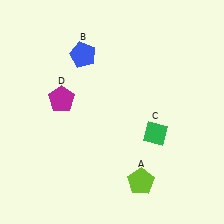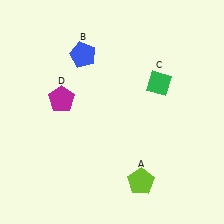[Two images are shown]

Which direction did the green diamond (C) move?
The green diamond (C) moved up.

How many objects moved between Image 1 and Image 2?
1 object moved between the two images.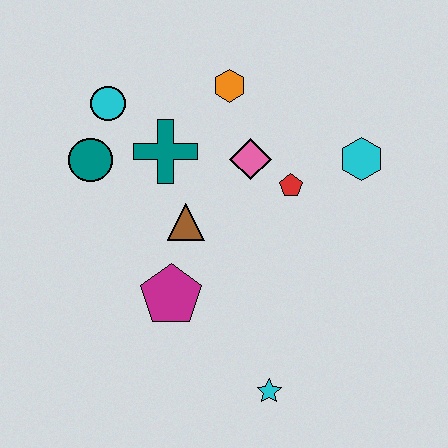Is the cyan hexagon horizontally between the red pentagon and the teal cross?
No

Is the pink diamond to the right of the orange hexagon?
Yes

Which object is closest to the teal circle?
The cyan circle is closest to the teal circle.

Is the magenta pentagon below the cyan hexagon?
Yes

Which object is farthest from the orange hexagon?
The cyan star is farthest from the orange hexagon.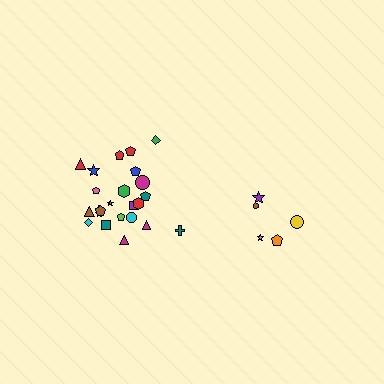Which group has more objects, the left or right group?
The left group.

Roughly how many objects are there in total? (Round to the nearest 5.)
Roughly 30 objects in total.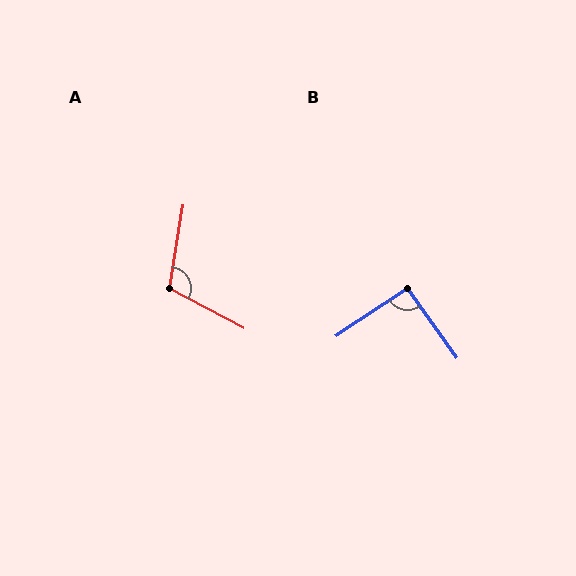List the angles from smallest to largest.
B (92°), A (109°).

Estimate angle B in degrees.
Approximately 92 degrees.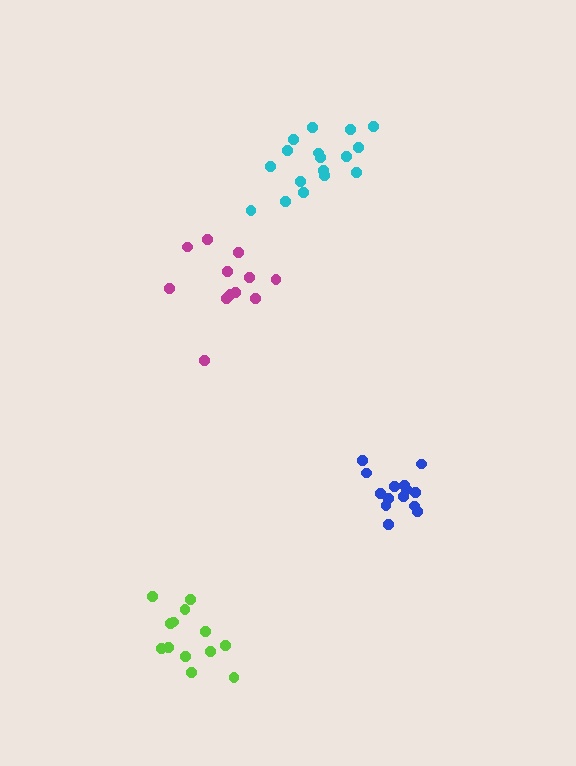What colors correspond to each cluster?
The clusters are colored: lime, magenta, cyan, blue.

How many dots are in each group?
Group 1: 13 dots, Group 2: 12 dots, Group 3: 17 dots, Group 4: 14 dots (56 total).